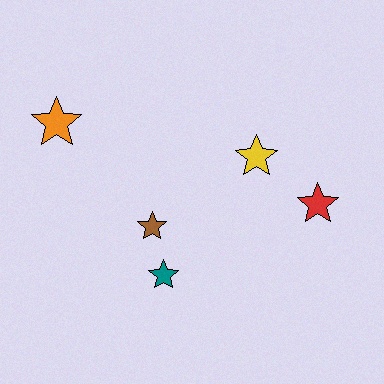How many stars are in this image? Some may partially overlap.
There are 5 stars.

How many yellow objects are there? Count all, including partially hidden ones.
There is 1 yellow object.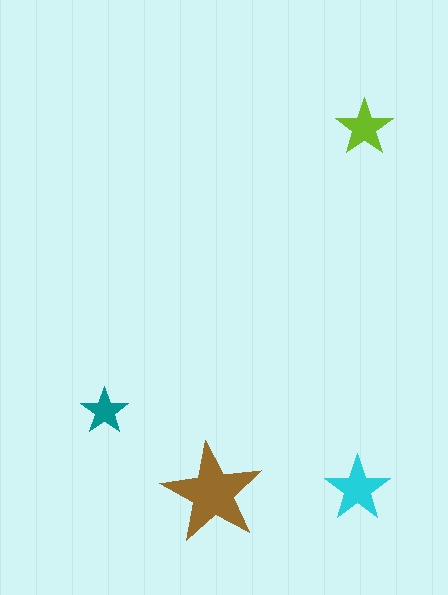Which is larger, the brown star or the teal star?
The brown one.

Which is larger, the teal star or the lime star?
The lime one.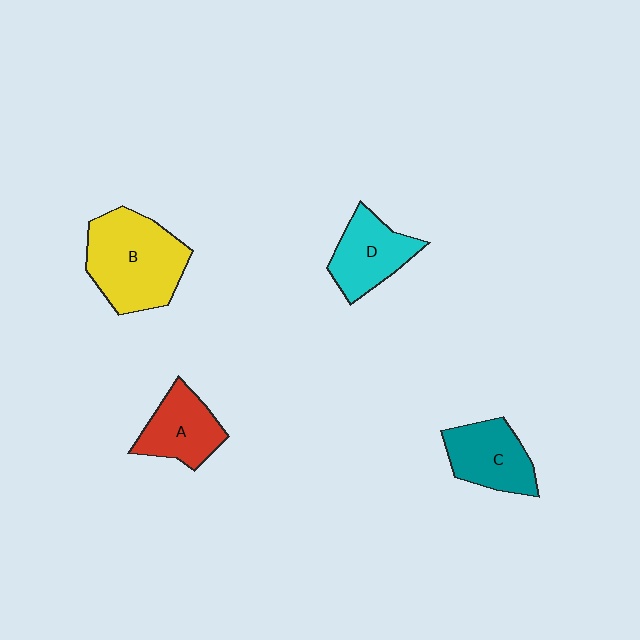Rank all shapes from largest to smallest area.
From largest to smallest: B (yellow), C (teal), D (cyan), A (red).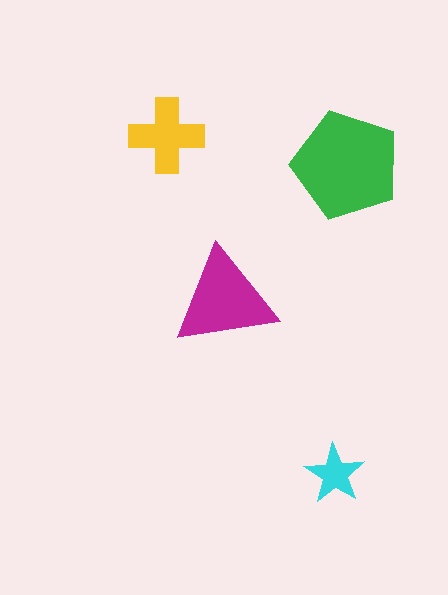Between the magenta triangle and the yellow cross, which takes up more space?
The magenta triangle.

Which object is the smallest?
The cyan star.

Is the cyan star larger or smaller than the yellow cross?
Smaller.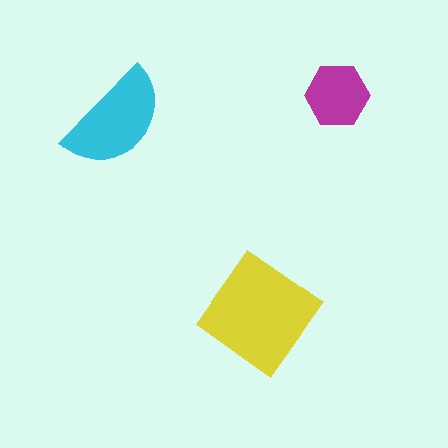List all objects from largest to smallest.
The yellow diamond, the cyan semicircle, the magenta hexagon.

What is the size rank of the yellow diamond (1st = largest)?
1st.